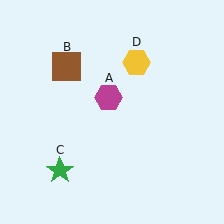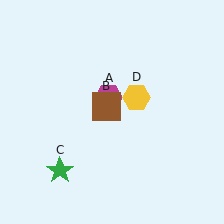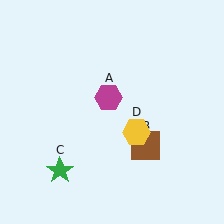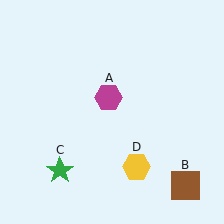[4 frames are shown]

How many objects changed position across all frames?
2 objects changed position: brown square (object B), yellow hexagon (object D).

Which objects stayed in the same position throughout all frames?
Magenta hexagon (object A) and green star (object C) remained stationary.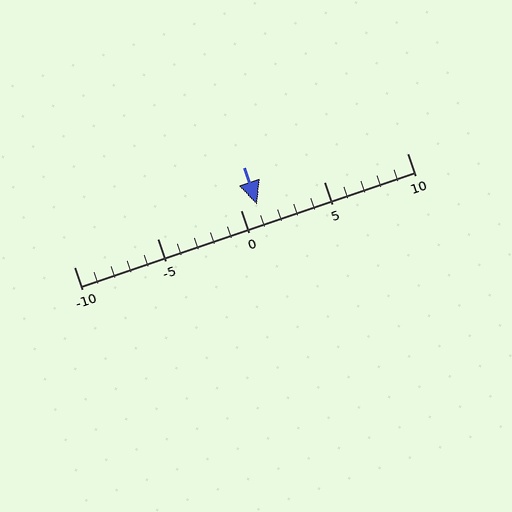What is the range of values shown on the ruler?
The ruler shows values from -10 to 10.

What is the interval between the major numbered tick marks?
The major tick marks are spaced 5 units apart.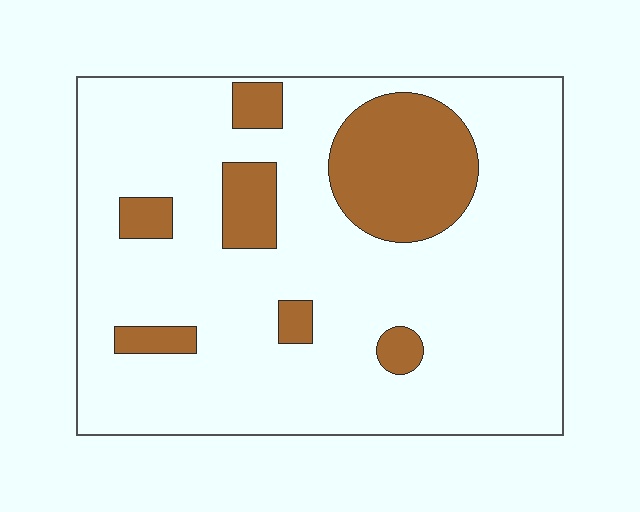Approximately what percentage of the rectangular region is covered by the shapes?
Approximately 20%.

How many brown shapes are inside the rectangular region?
7.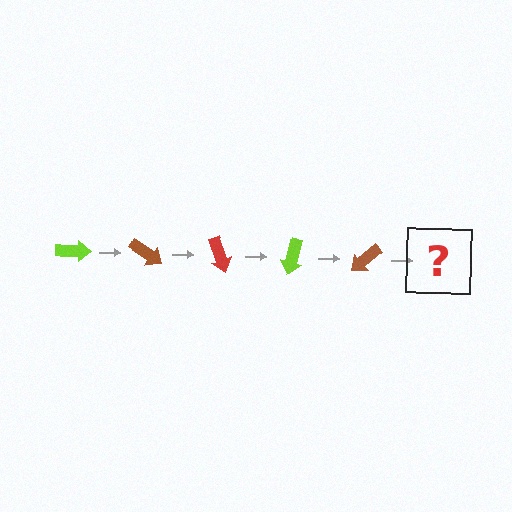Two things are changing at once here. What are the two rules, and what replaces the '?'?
The two rules are that it rotates 35 degrees each step and the color cycles through lime, brown, and red. The '?' should be a red arrow, rotated 175 degrees from the start.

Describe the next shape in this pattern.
It should be a red arrow, rotated 175 degrees from the start.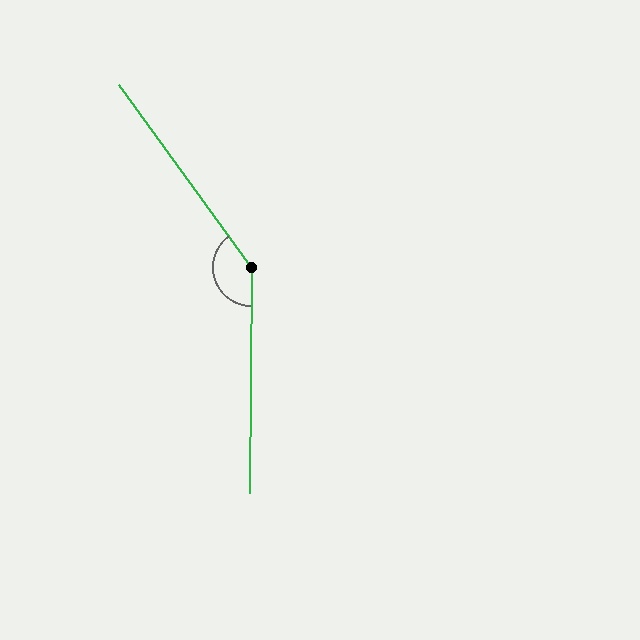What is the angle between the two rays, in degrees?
Approximately 144 degrees.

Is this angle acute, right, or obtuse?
It is obtuse.